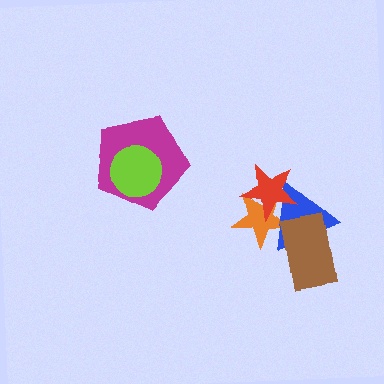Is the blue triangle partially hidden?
Yes, it is partially covered by another shape.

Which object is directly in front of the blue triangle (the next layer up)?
The brown rectangle is directly in front of the blue triangle.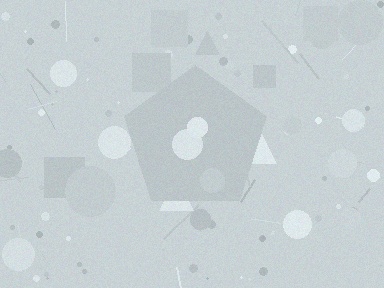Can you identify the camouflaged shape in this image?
The camouflaged shape is a pentagon.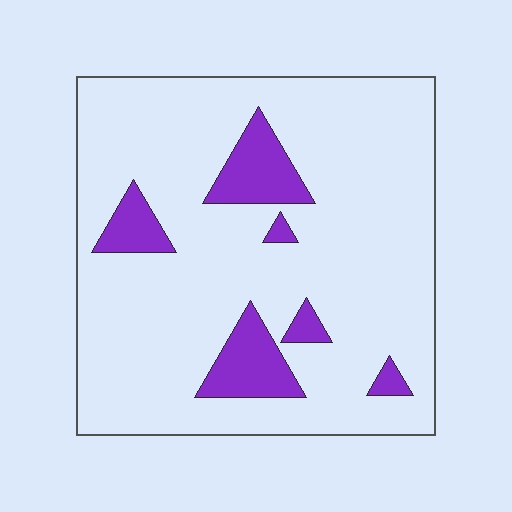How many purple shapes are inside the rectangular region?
6.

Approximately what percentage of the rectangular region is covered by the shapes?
Approximately 15%.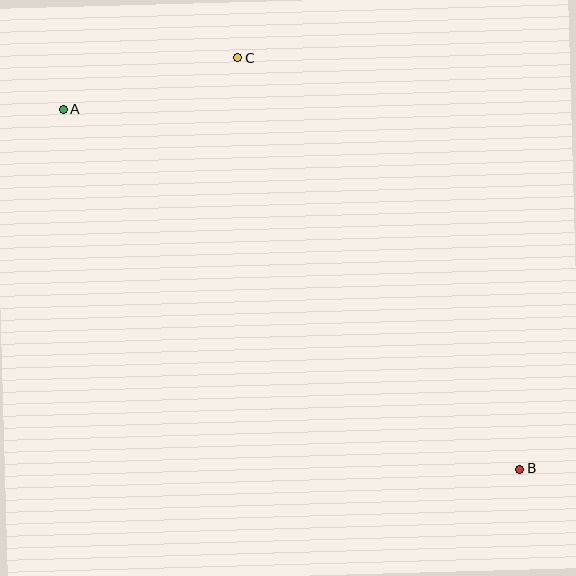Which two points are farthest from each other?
Points A and B are farthest from each other.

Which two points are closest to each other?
Points A and C are closest to each other.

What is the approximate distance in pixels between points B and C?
The distance between B and C is approximately 499 pixels.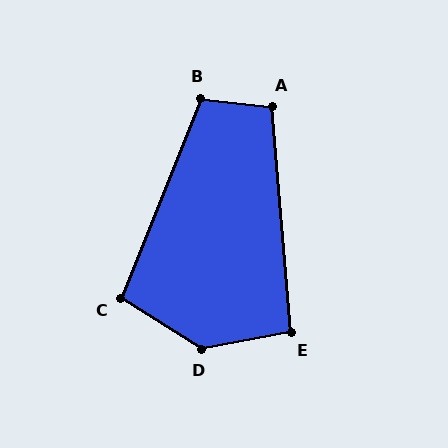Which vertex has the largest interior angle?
D, at approximately 137 degrees.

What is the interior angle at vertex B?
Approximately 106 degrees (obtuse).